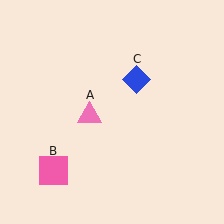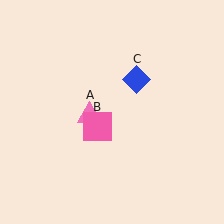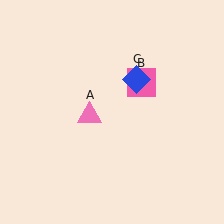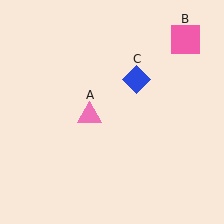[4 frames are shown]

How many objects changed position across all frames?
1 object changed position: pink square (object B).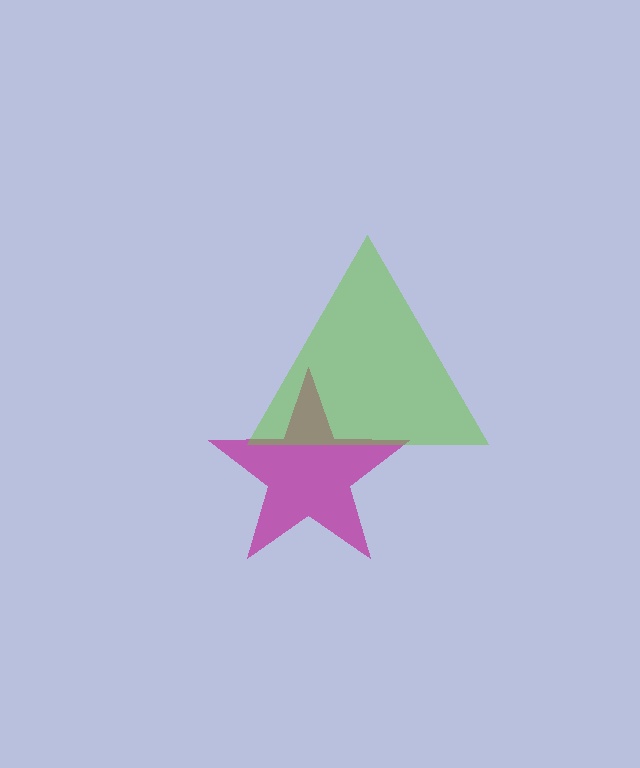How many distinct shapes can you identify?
There are 2 distinct shapes: a magenta star, a lime triangle.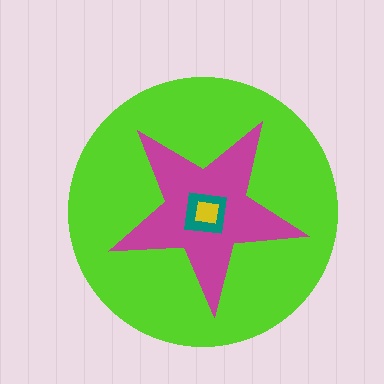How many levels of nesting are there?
4.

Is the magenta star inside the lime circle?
Yes.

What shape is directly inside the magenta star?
The teal square.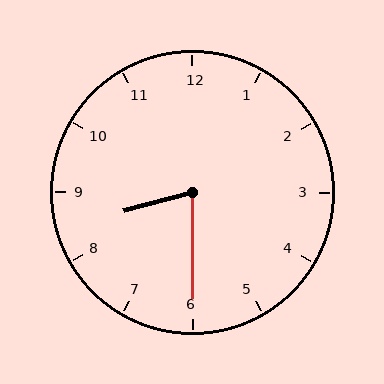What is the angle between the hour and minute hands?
Approximately 75 degrees.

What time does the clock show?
8:30.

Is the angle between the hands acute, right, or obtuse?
It is acute.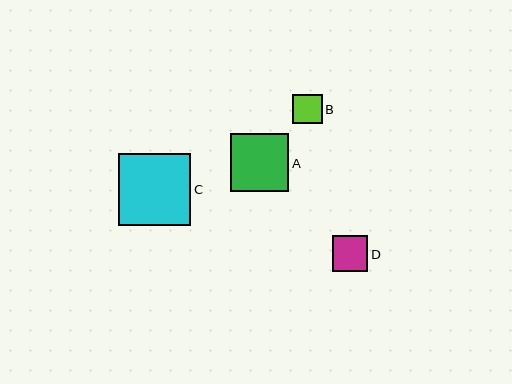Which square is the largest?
Square C is the largest with a size of approximately 72 pixels.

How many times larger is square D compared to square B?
Square D is approximately 1.2 times the size of square B.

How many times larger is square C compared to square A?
Square C is approximately 1.3 times the size of square A.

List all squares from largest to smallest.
From largest to smallest: C, A, D, B.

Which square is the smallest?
Square B is the smallest with a size of approximately 30 pixels.